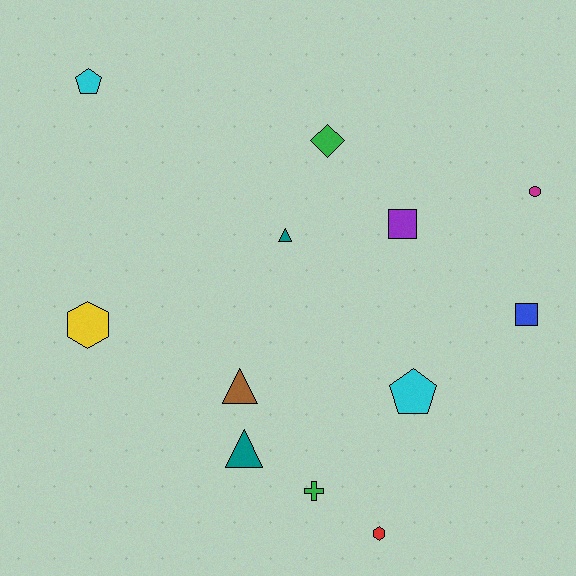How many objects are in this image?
There are 12 objects.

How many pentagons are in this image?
There are 2 pentagons.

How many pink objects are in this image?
There are no pink objects.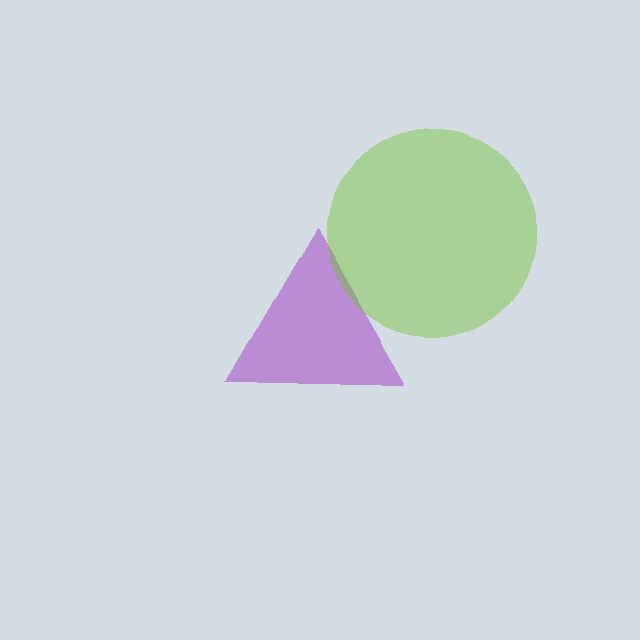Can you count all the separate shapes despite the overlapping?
Yes, there are 2 separate shapes.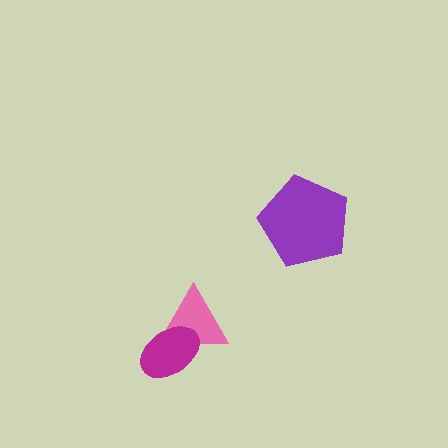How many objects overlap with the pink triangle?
1 object overlaps with the pink triangle.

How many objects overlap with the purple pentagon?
0 objects overlap with the purple pentagon.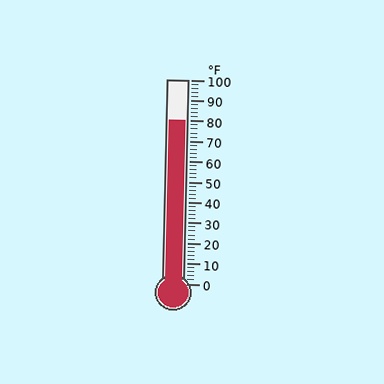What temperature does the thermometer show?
The thermometer shows approximately 80°F.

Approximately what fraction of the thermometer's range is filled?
The thermometer is filled to approximately 80% of its range.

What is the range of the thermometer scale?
The thermometer scale ranges from 0°F to 100°F.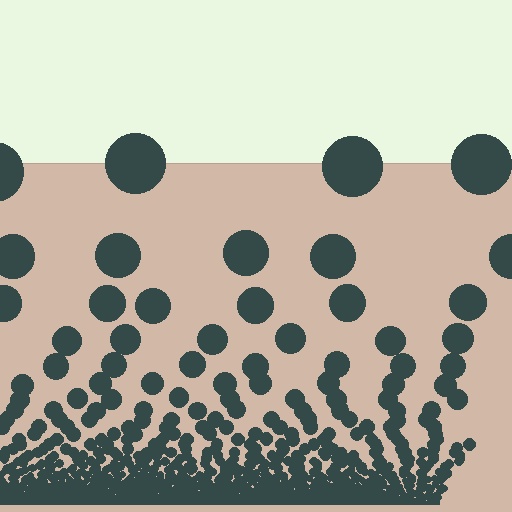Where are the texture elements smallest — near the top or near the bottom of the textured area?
Near the bottom.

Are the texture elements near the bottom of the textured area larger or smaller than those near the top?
Smaller. The gradient is inverted — elements near the bottom are smaller and denser.